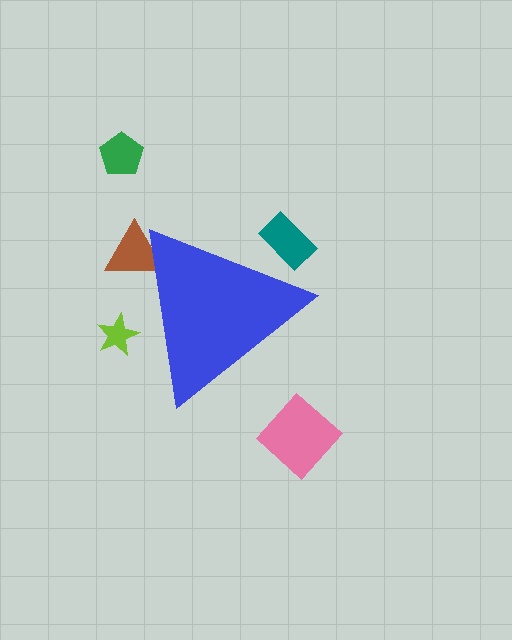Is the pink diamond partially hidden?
No, the pink diamond is fully visible.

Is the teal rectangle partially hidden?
Yes, the teal rectangle is partially hidden behind the blue triangle.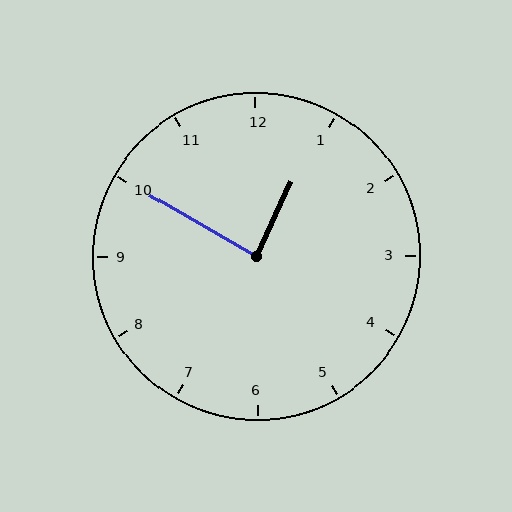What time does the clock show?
12:50.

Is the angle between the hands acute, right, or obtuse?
It is right.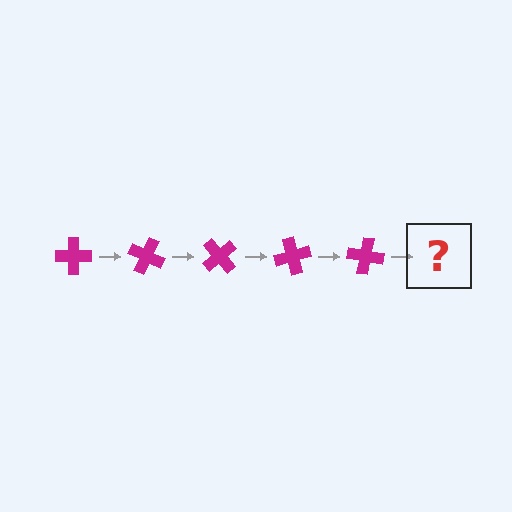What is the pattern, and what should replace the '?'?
The pattern is that the cross rotates 25 degrees each step. The '?' should be a magenta cross rotated 125 degrees.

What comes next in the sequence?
The next element should be a magenta cross rotated 125 degrees.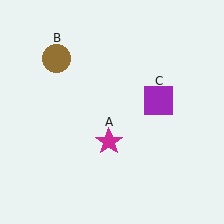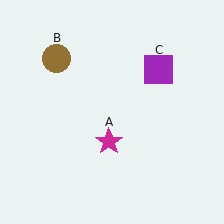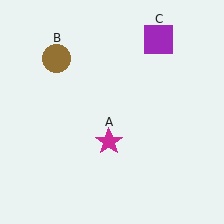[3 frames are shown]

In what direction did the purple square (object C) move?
The purple square (object C) moved up.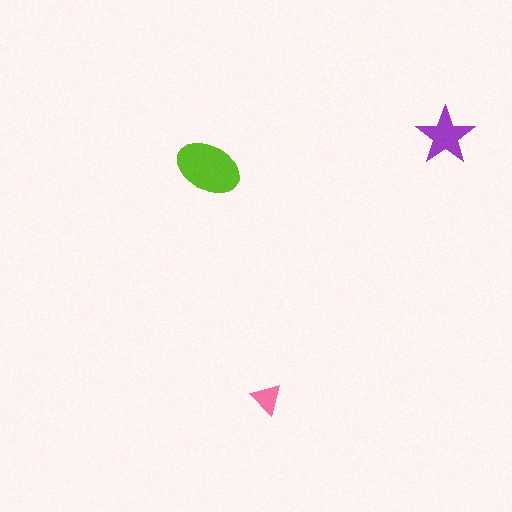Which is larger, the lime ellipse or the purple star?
The lime ellipse.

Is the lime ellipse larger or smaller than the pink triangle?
Larger.